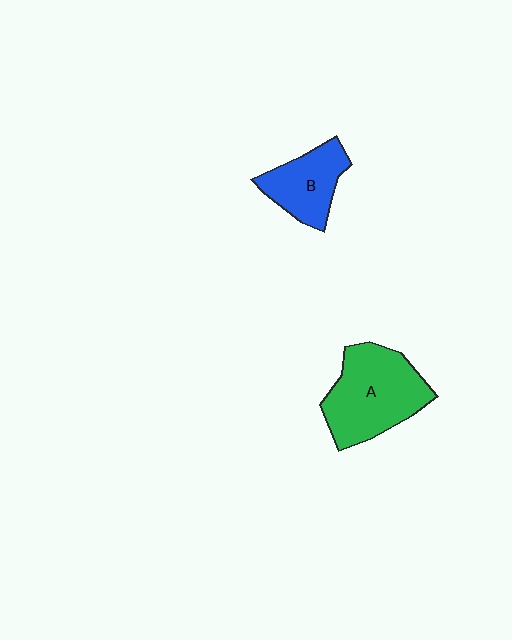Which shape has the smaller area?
Shape B (blue).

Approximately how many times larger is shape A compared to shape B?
Approximately 1.6 times.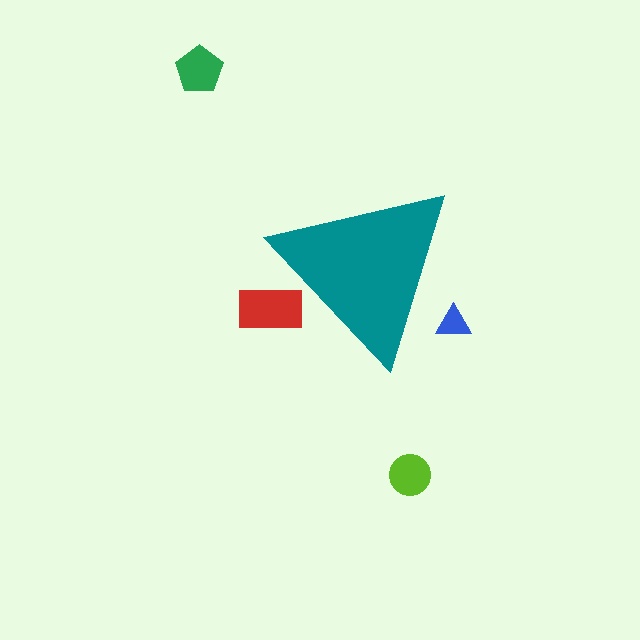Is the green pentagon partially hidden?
No, the green pentagon is fully visible.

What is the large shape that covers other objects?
A teal triangle.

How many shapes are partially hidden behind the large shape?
2 shapes are partially hidden.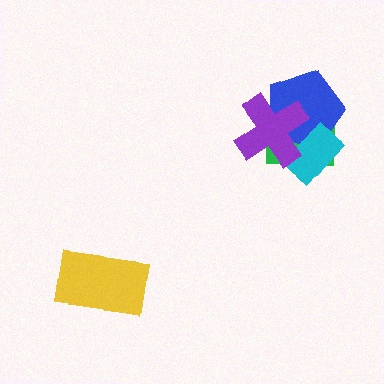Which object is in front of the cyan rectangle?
The purple cross is in front of the cyan rectangle.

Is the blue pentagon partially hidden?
Yes, it is partially covered by another shape.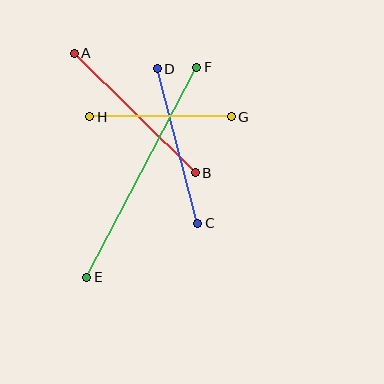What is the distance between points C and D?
The distance is approximately 159 pixels.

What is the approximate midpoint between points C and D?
The midpoint is at approximately (177, 146) pixels.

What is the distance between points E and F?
The distance is approximately 237 pixels.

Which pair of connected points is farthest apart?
Points E and F are farthest apart.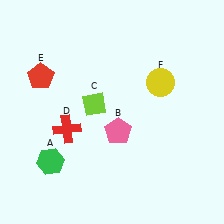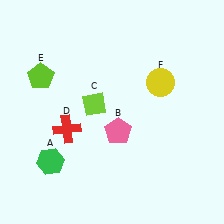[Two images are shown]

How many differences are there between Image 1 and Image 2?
There is 1 difference between the two images.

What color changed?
The pentagon (E) changed from red in Image 1 to lime in Image 2.